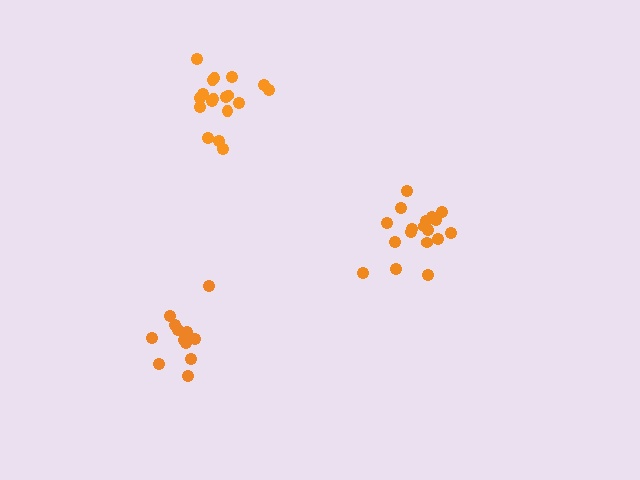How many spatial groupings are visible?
There are 3 spatial groupings.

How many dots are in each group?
Group 1: 18 dots, Group 2: 12 dots, Group 3: 18 dots (48 total).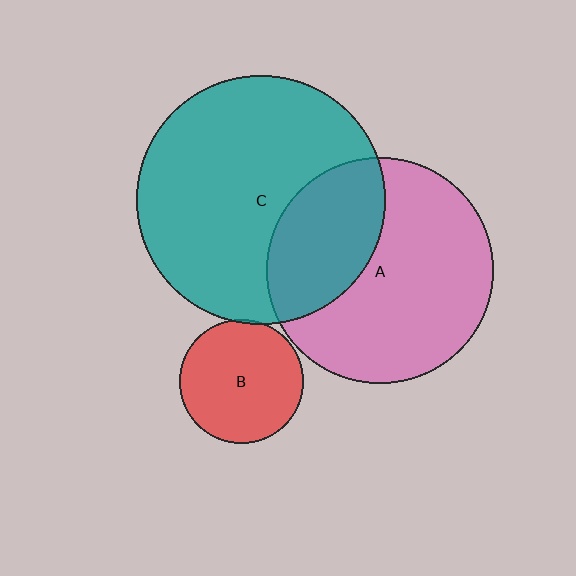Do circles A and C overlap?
Yes.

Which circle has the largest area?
Circle C (teal).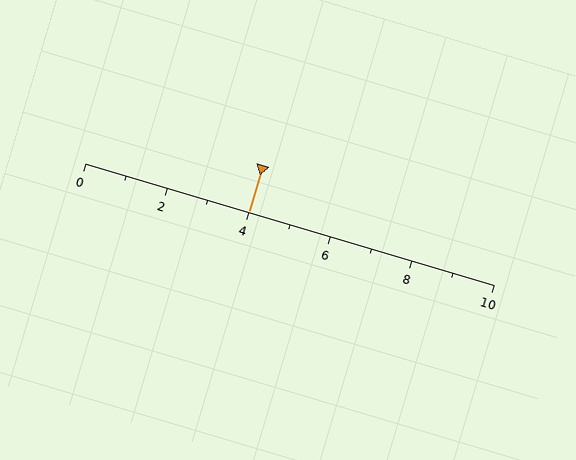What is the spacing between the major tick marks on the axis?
The major ticks are spaced 2 apart.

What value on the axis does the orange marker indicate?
The marker indicates approximately 4.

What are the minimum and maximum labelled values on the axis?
The axis runs from 0 to 10.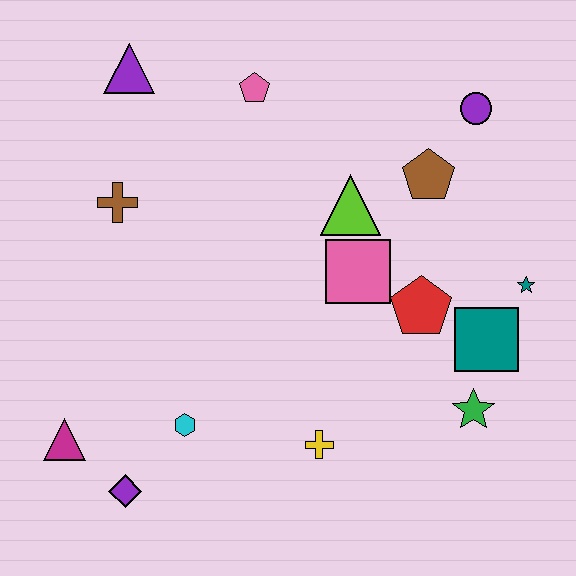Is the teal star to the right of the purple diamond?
Yes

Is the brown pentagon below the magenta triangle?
No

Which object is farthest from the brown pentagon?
The magenta triangle is farthest from the brown pentagon.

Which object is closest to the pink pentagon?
The purple triangle is closest to the pink pentagon.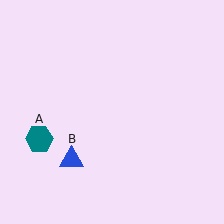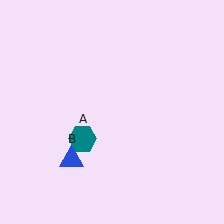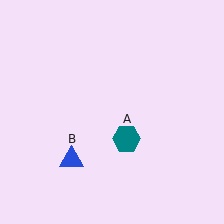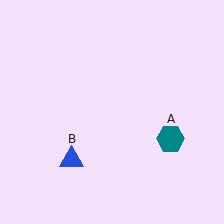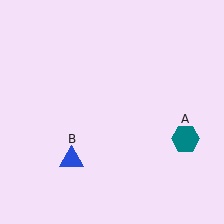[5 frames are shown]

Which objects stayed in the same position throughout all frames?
Blue triangle (object B) remained stationary.